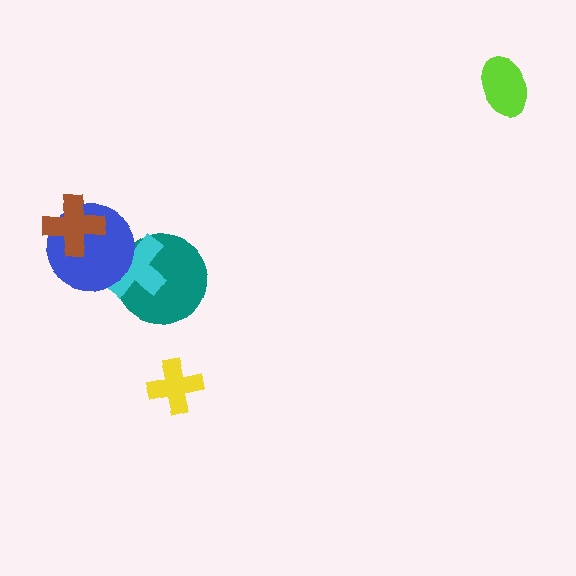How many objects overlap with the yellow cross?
0 objects overlap with the yellow cross.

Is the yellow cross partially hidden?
No, no other shape covers it.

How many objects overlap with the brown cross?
1 object overlaps with the brown cross.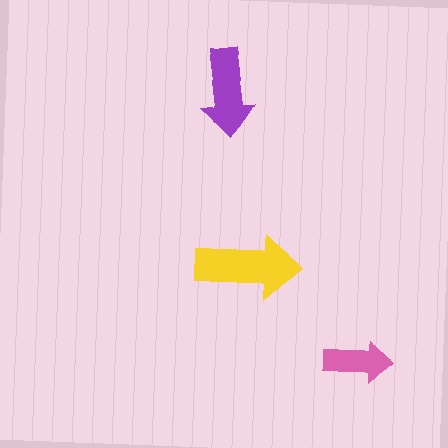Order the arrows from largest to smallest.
the yellow one, the purple one, the pink one.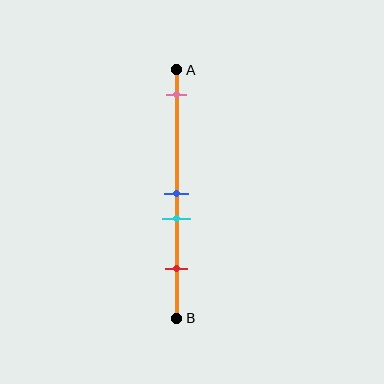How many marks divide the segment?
There are 4 marks dividing the segment.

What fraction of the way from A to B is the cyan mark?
The cyan mark is approximately 60% (0.6) of the way from A to B.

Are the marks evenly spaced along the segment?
No, the marks are not evenly spaced.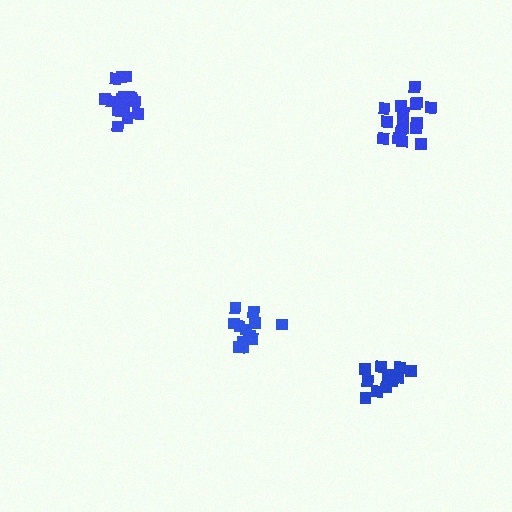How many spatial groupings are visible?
There are 4 spatial groupings.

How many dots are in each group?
Group 1: 12 dots, Group 2: 18 dots, Group 3: 16 dots, Group 4: 12 dots (58 total).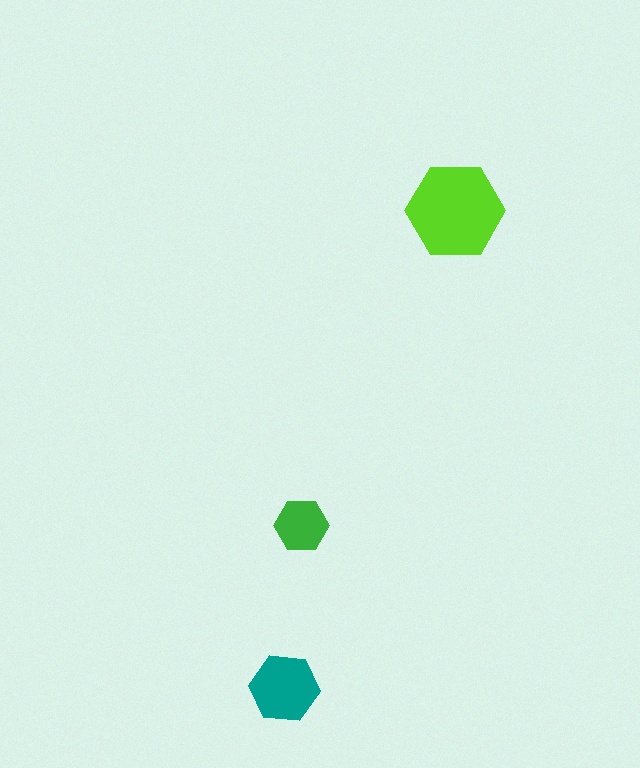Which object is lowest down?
The teal hexagon is bottommost.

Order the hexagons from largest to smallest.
the lime one, the teal one, the green one.